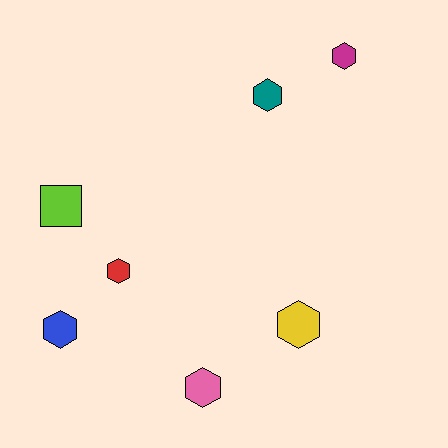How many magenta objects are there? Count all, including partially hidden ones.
There is 1 magenta object.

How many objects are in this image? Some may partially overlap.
There are 7 objects.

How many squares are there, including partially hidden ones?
There is 1 square.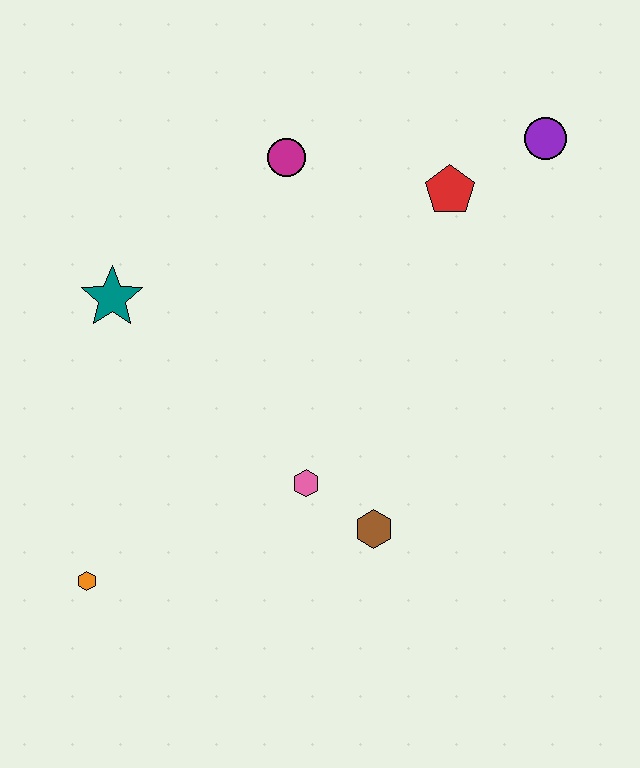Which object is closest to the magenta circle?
The red pentagon is closest to the magenta circle.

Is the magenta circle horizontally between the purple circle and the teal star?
Yes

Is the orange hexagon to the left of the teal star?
Yes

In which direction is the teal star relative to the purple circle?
The teal star is to the left of the purple circle.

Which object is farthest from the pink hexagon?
The purple circle is farthest from the pink hexagon.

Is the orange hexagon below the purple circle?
Yes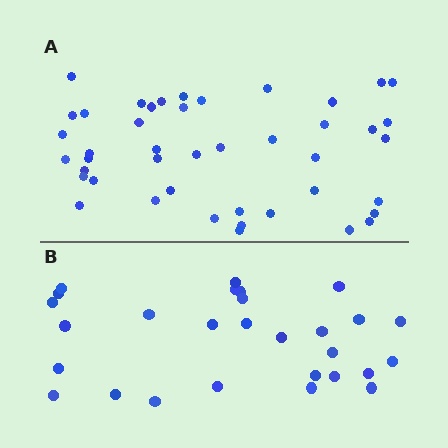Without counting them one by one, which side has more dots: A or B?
Region A (the top region) has more dots.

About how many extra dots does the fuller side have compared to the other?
Region A has approximately 15 more dots than region B.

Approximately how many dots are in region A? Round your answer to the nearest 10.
About 40 dots. (The exact count is 44, which rounds to 40.)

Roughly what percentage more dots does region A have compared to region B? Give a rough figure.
About 55% more.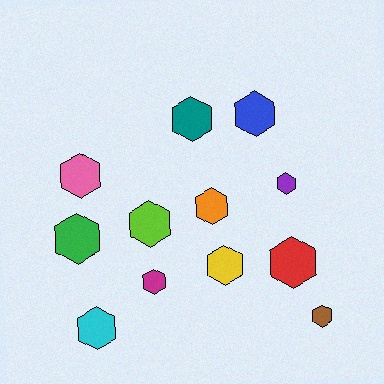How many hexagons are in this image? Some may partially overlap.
There are 12 hexagons.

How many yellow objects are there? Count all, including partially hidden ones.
There is 1 yellow object.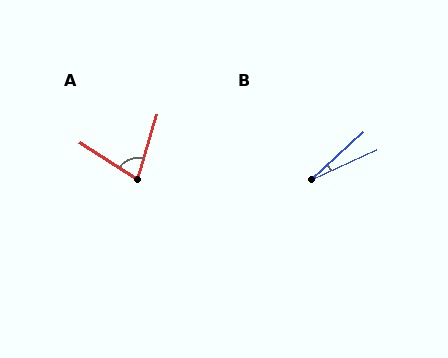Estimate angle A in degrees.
Approximately 74 degrees.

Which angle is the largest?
A, at approximately 74 degrees.